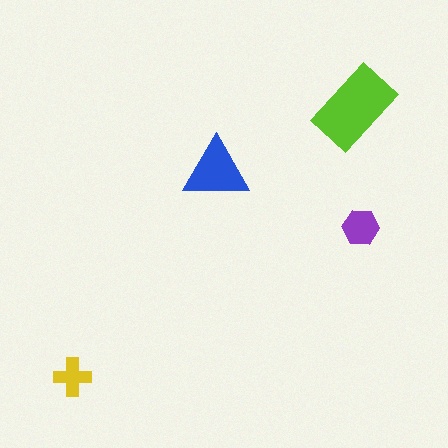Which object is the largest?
The lime rectangle.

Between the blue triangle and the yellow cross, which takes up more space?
The blue triangle.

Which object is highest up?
The lime rectangle is topmost.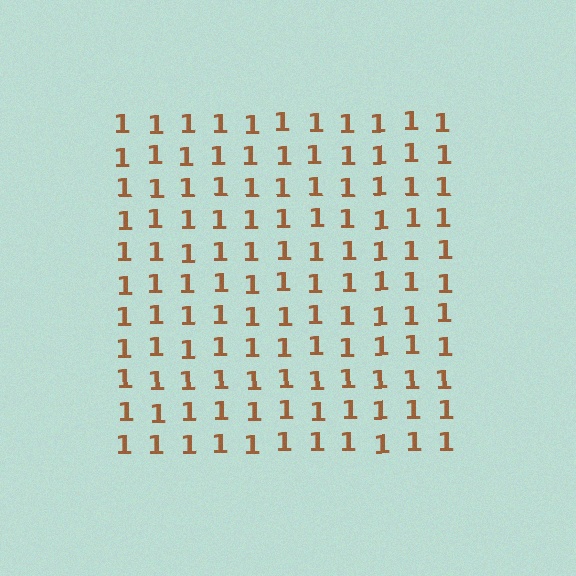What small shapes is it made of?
It is made of small digit 1's.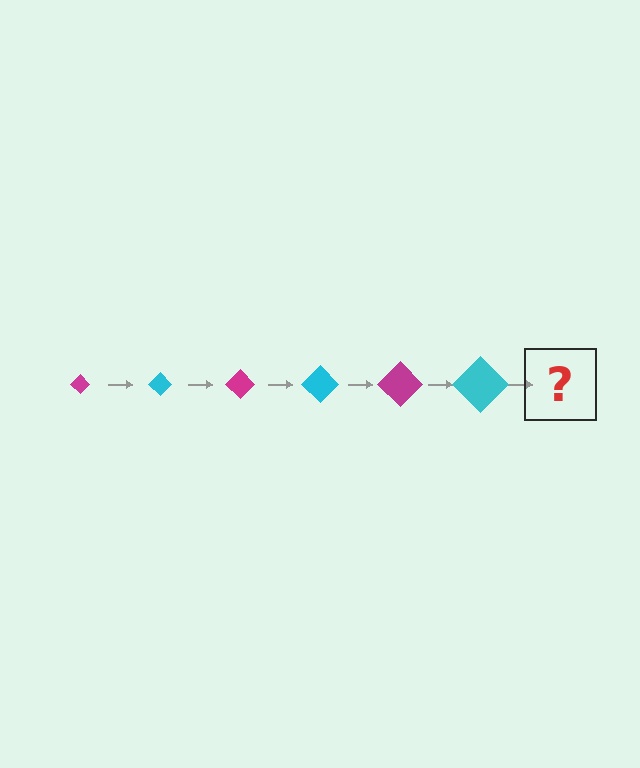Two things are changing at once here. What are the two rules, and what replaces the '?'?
The two rules are that the diamond grows larger each step and the color cycles through magenta and cyan. The '?' should be a magenta diamond, larger than the previous one.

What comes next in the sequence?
The next element should be a magenta diamond, larger than the previous one.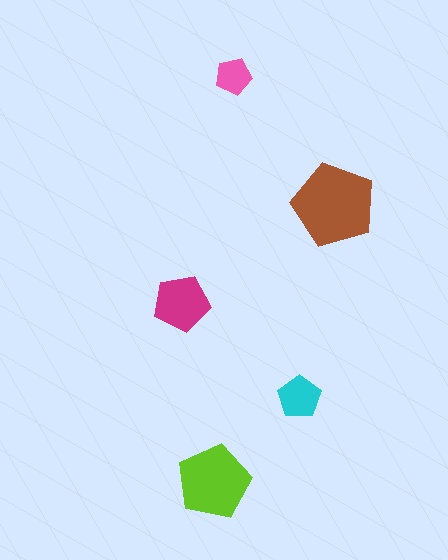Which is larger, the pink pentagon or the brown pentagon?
The brown one.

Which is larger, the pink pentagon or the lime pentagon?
The lime one.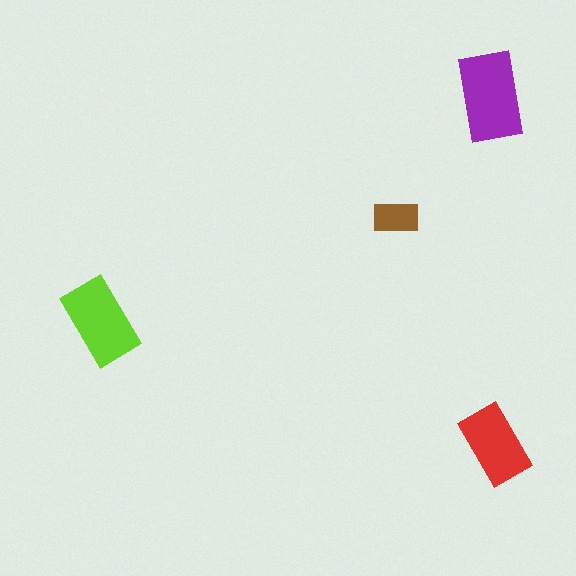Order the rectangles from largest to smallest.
the purple one, the lime one, the red one, the brown one.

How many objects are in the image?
There are 4 objects in the image.